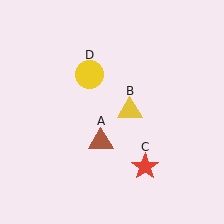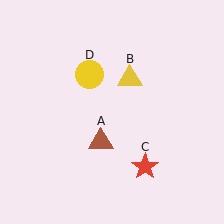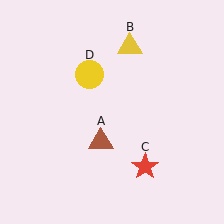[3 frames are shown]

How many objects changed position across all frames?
1 object changed position: yellow triangle (object B).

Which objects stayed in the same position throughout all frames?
Brown triangle (object A) and red star (object C) and yellow circle (object D) remained stationary.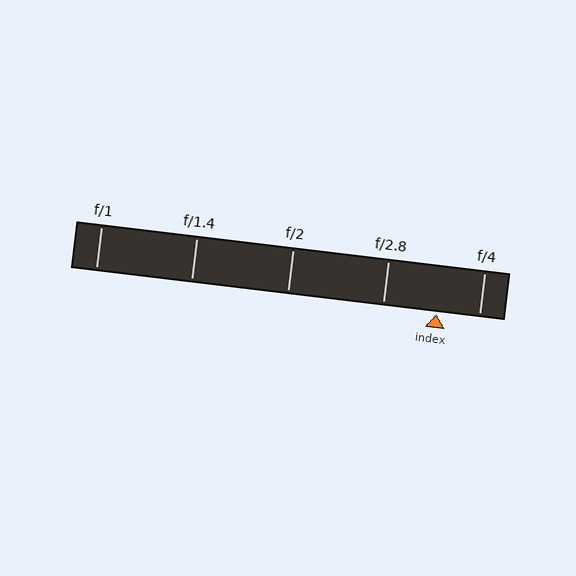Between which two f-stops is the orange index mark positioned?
The index mark is between f/2.8 and f/4.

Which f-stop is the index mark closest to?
The index mark is closest to f/4.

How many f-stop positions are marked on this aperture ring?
There are 5 f-stop positions marked.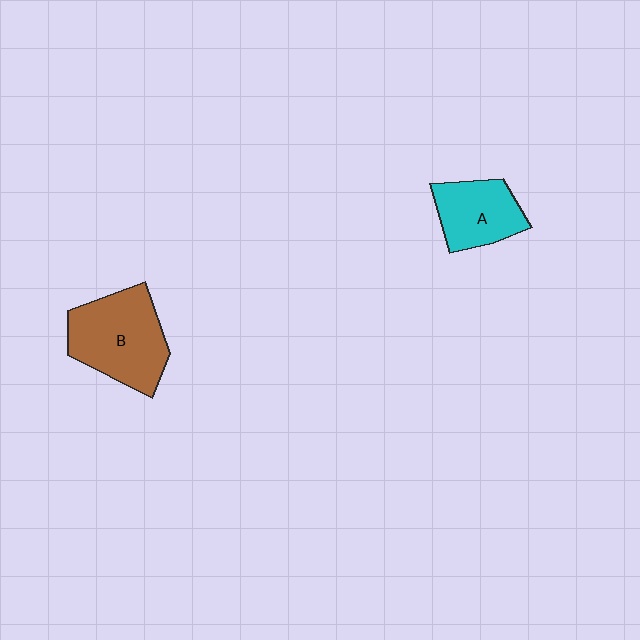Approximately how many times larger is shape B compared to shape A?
Approximately 1.5 times.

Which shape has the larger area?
Shape B (brown).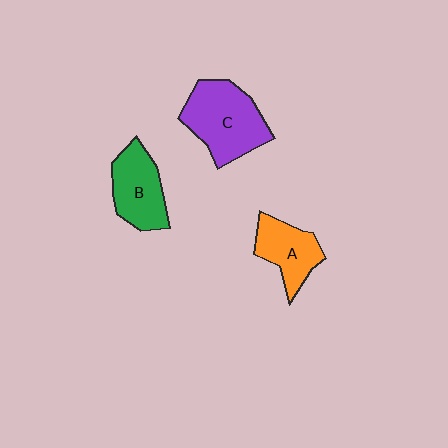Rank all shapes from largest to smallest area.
From largest to smallest: C (purple), B (green), A (orange).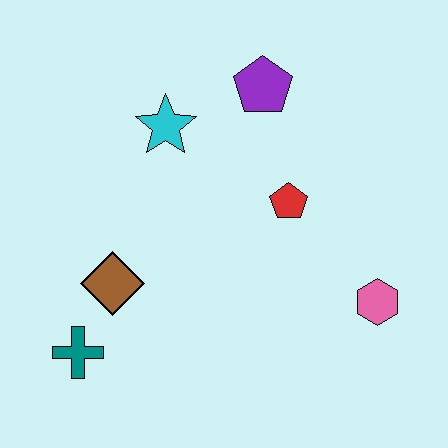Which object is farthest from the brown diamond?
The pink hexagon is farthest from the brown diamond.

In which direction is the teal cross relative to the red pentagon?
The teal cross is to the left of the red pentagon.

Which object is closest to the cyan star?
The purple pentagon is closest to the cyan star.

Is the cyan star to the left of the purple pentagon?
Yes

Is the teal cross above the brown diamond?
No